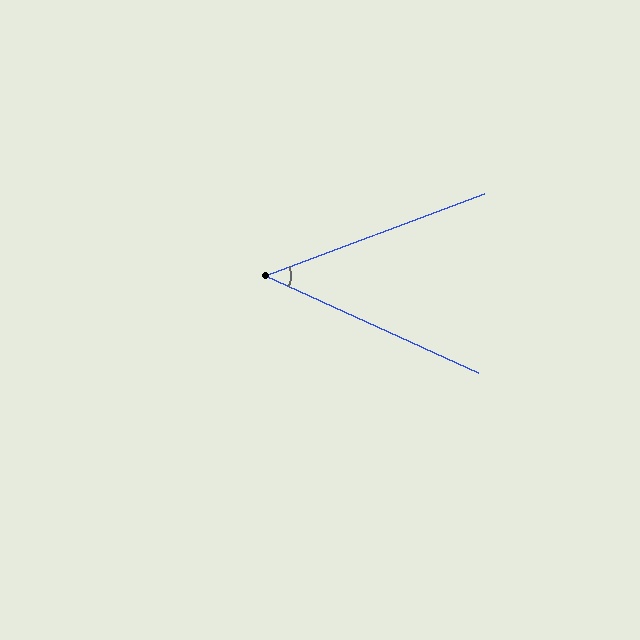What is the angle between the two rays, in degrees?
Approximately 45 degrees.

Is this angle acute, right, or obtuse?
It is acute.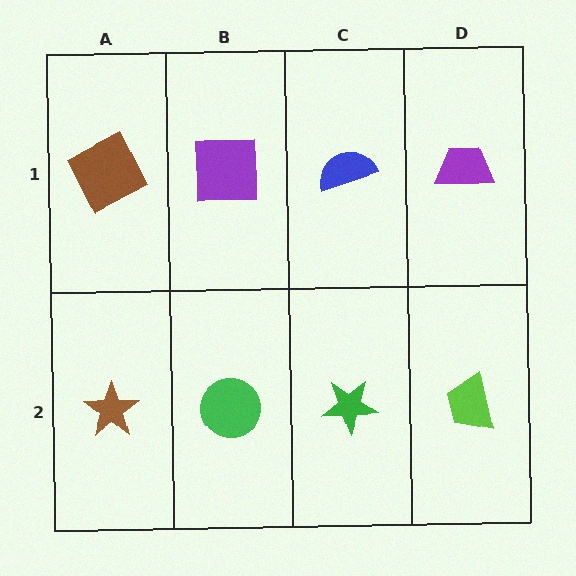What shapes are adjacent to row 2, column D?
A purple trapezoid (row 1, column D), a green star (row 2, column C).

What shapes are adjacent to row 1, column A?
A brown star (row 2, column A), a purple square (row 1, column B).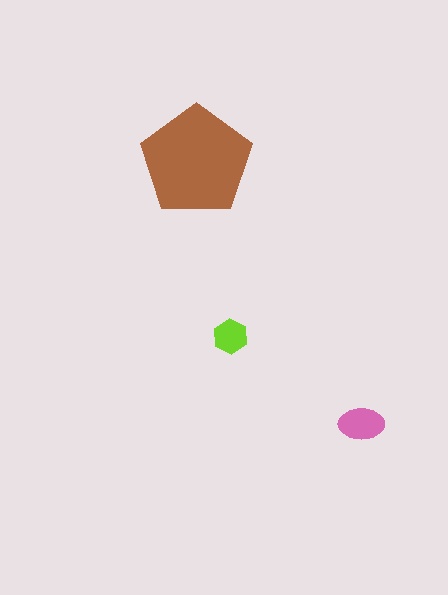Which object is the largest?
The brown pentagon.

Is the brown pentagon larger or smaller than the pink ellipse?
Larger.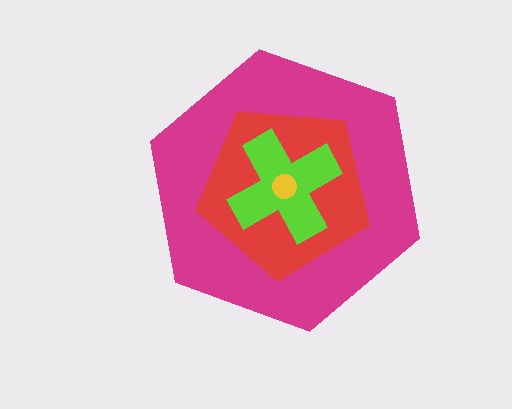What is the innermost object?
The yellow circle.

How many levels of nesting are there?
4.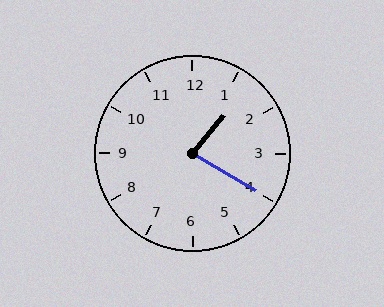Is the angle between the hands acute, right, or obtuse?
It is acute.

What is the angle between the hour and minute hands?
Approximately 80 degrees.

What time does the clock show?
1:20.